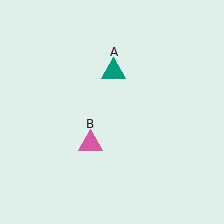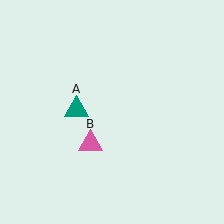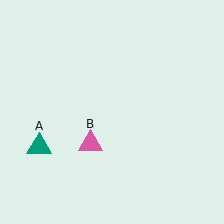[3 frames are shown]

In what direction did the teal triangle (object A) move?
The teal triangle (object A) moved down and to the left.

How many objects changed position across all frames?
1 object changed position: teal triangle (object A).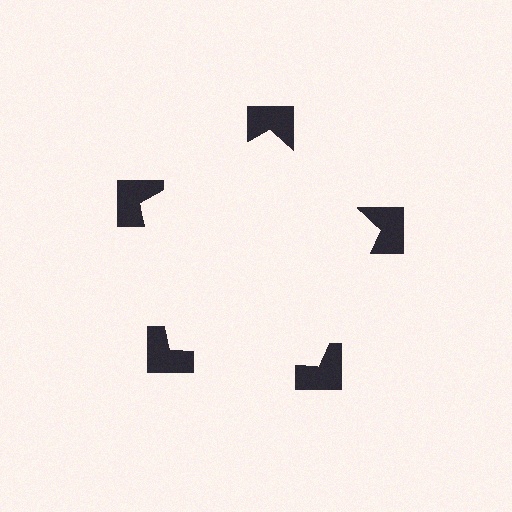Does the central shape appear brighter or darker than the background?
It typically appears slightly brighter than the background, even though no actual brightness change is drawn.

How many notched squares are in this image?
There are 5 — one at each vertex of the illusory pentagon.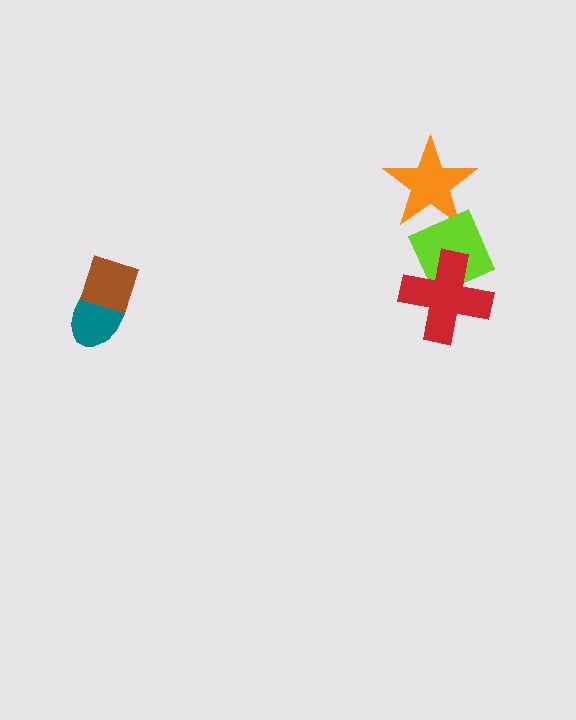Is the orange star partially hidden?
Yes, it is partially covered by another shape.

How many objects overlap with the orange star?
1 object overlaps with the orange star.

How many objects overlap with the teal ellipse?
1 object overlaps with the teal ellipse.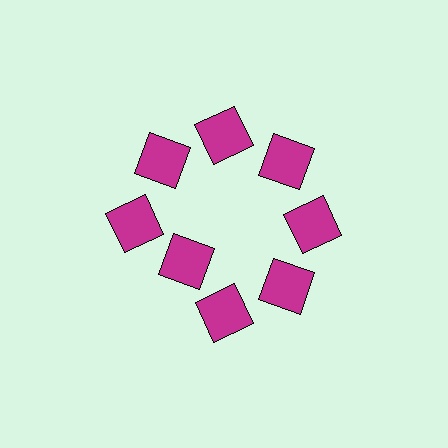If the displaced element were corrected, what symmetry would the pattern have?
It would have 8-fold rotational symmetry — the pattern would map onto itself every 45 degrees.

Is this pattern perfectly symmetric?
No. The 8 magenta squares are arranged in a ring, but one element near the 8 o'clock position is pulled inward toward the center, breaking the 8-fold rotational symmetry.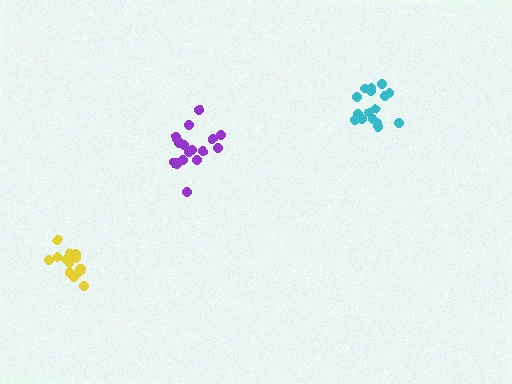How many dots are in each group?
Group 1: 14 dots, Group 2: 16 dots, Group 3: 17 dots (47 total).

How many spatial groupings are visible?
There are 3 spatial groupings.